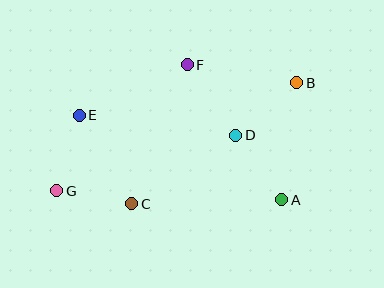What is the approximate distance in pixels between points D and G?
The distance between D and G is approximately 188 pixels.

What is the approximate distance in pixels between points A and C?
The distance between A and C is approximately 150 pixels.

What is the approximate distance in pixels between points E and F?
The distance between E and F is approximately 119 pixels.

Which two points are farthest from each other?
Points B and G are farthest from each other.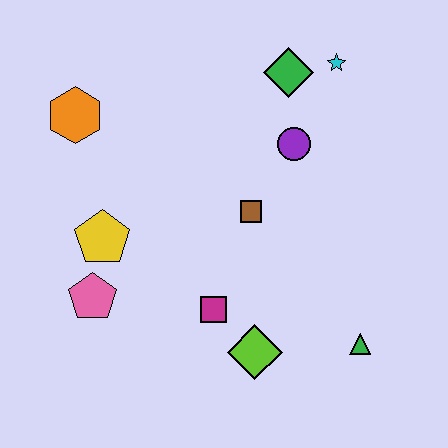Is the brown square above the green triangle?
Yes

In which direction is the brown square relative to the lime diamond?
The brown square is above the lime diamond.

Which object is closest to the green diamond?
The cyan star is closest to the green diamond.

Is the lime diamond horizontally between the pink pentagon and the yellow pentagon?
No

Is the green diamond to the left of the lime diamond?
No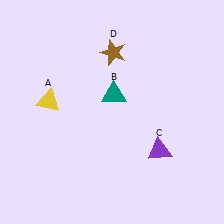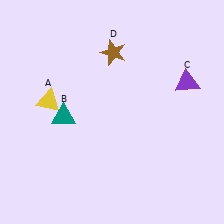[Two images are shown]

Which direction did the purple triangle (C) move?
The purple triangle (C) moved up.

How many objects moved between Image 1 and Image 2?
2 objects moved between the two images.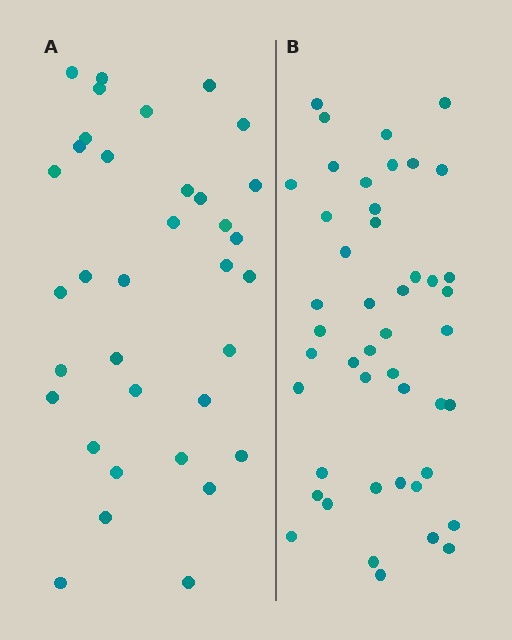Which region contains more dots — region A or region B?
Region B (the right region) has more dots.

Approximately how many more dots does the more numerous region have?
Region B has roughly 12 or so more dots than region A.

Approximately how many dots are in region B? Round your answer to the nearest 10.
About 50 dots. (The exact count is 46, which rounds to 50.)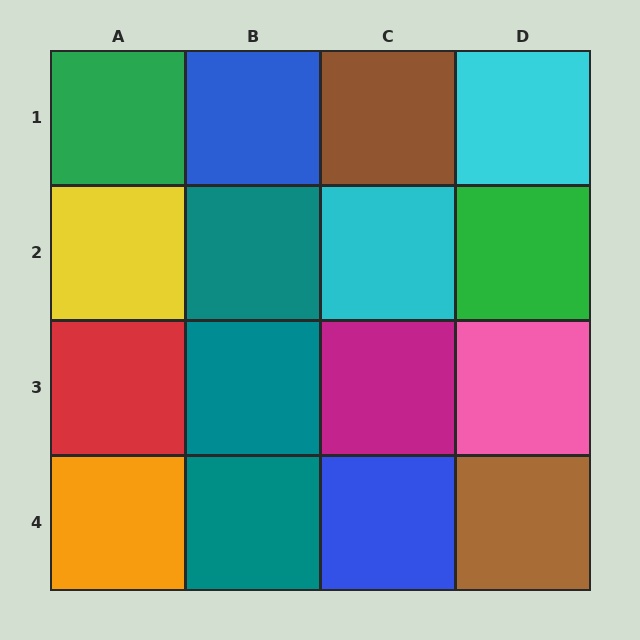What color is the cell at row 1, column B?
Blue.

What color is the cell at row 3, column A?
Red.